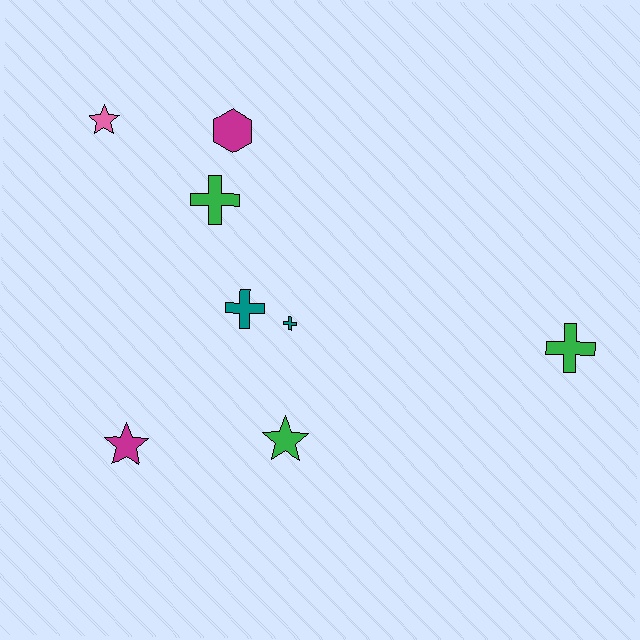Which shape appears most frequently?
Cross, with 4 objects.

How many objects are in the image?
There are 8 objects.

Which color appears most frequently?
Green, with 3 objects.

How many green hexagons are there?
There are no green hexagons.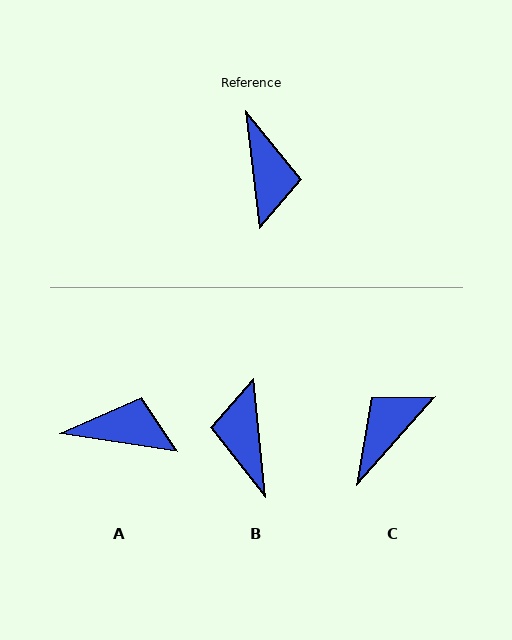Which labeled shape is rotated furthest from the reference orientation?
B, about 179 degrees away.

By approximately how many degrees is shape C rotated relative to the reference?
Approximately 131 degrees counter-clockwise.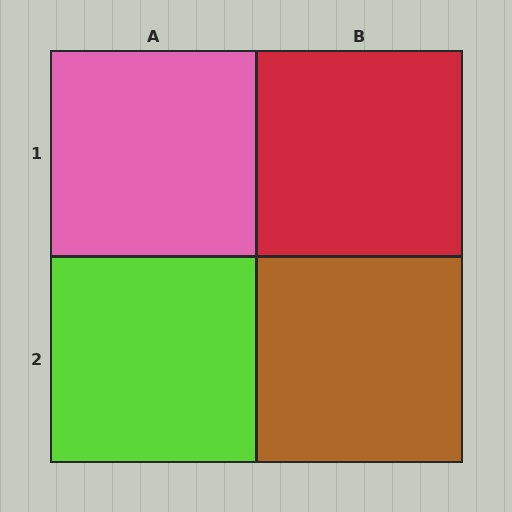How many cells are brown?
1 cell is brown.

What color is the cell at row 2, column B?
Brown.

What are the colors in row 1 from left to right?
Pink, red.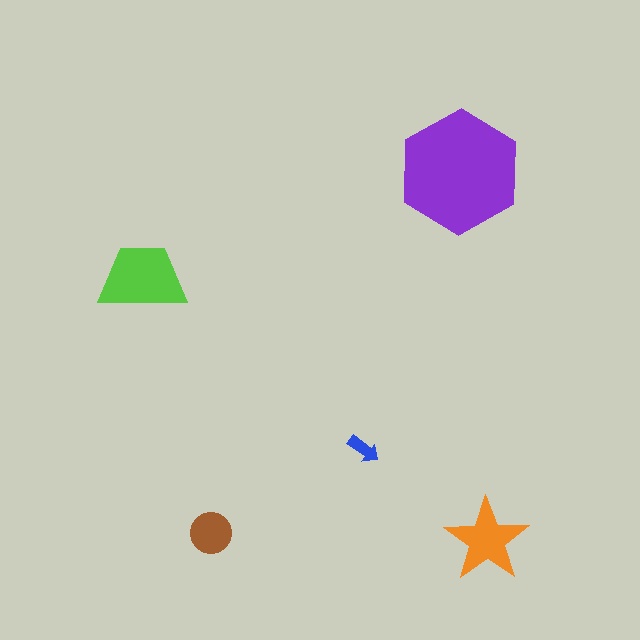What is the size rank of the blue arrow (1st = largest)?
5th.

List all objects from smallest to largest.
The blue arrow, the brown circle, the orange star, the lime trapezoid, the purple hexagon.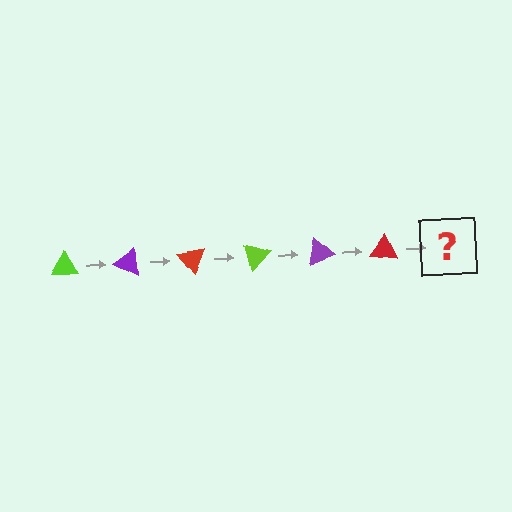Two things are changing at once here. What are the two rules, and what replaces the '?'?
The two rules are that it rotates 25 degrees each step and the color cycles through lime, purple, and red. The '?' should be a lime triangle, rotated 150 degrees from the start.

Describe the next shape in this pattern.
It should be a lime triangle, rotated 150 degrees from the start.